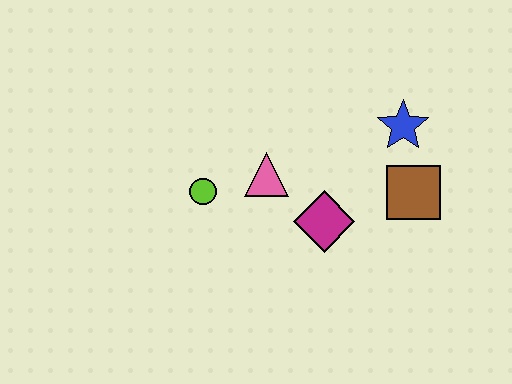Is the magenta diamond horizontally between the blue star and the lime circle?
Yes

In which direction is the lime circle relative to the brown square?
The lime circle is to the left of the brown square.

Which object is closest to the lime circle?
The pink triangle is closest to the lime circle.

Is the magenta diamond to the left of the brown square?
Yes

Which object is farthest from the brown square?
The lime circle is farthest from the brown square.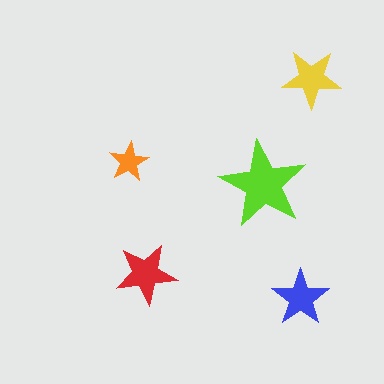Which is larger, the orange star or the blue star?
The blue one.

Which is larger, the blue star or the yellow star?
The yellow one.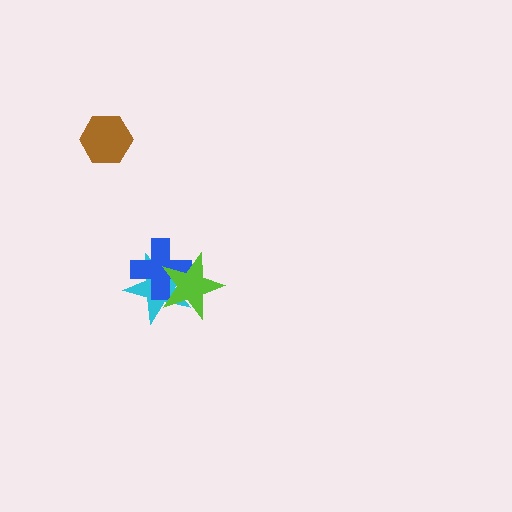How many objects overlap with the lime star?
2 objects overlap with the lime star.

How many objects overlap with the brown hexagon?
0 objects overlap with the brown hexagon.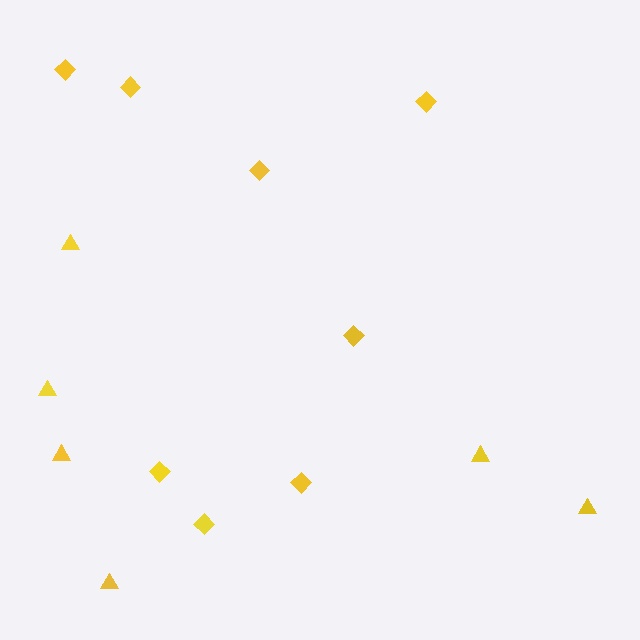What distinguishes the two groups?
There are 2 groups: one group of diamonds (8) and one group of triangles (6).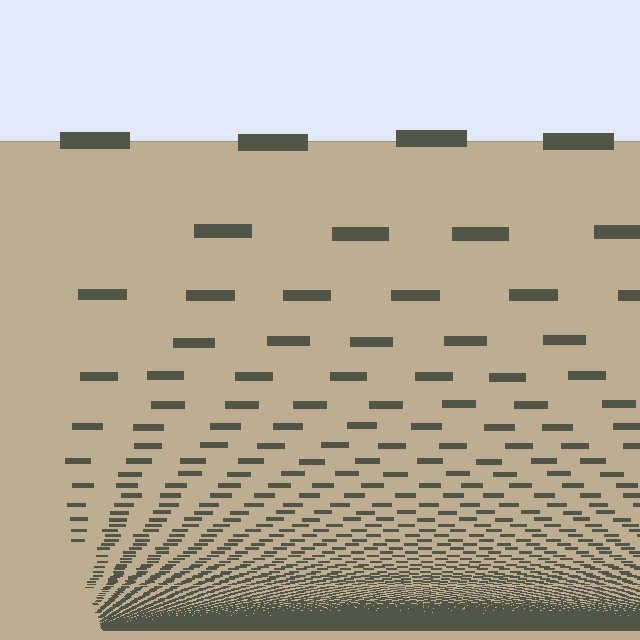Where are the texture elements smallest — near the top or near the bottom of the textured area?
Near the bottom.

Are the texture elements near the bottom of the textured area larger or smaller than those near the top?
Smaller. The gradient is inverted — elements near the bottom are smaller and denser.